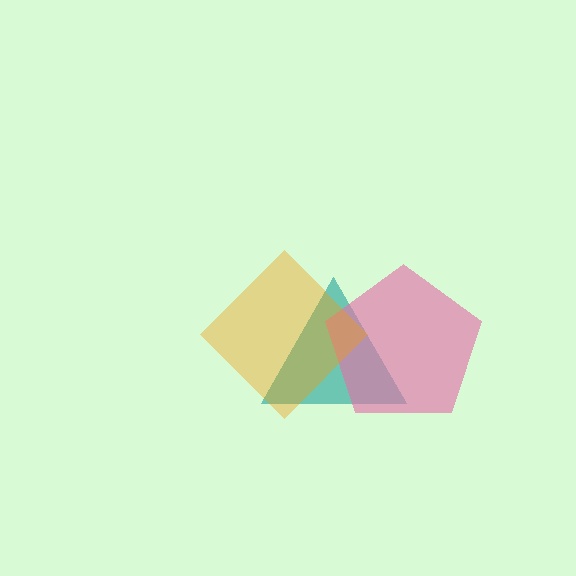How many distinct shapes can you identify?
There are 3 distinct shapes: a teal triangle, a pink pentagon, an orange diamond.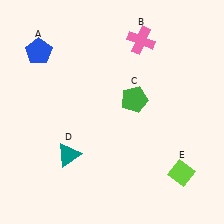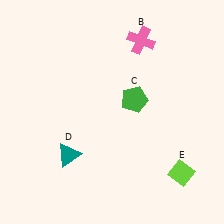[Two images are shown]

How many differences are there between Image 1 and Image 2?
There is 1 difference between the two images.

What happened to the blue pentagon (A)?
The blue pentagon (A) was removed in Image 2. It was in the top-left area of Image 1.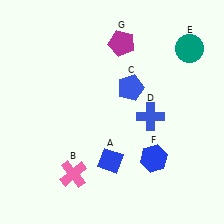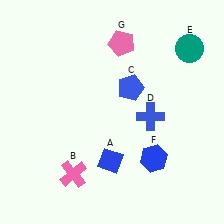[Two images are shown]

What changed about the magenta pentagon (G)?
In Image 1, G is magenta. In Image 2, it changed to pink.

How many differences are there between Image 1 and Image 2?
There is 1 difference between the two images.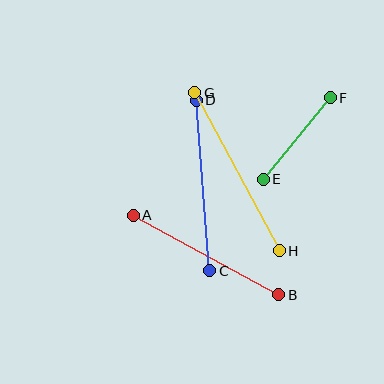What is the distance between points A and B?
The distance is approximately 166 pixels.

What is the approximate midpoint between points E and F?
The midpoint is at approximately (297, 138) pixels.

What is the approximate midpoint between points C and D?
The midpoint is at approximately (203, 186) pixels.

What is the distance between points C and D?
The distance is approximately 171 pixels.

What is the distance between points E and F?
The distance is approximately 105 pixels.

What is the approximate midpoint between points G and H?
The midpoint is at approximately (237, 172) pixels.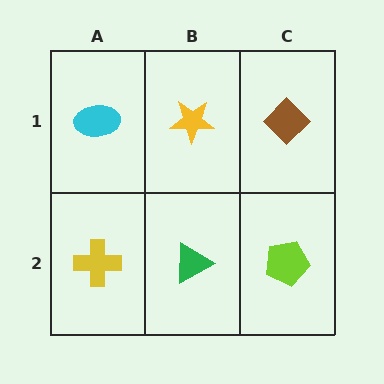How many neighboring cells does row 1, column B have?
3.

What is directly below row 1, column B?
A green triangle.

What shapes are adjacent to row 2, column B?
A yellow star (row 1, column B), a yellow cross (row 2, column A), a lime pentagon (row 2, column C).